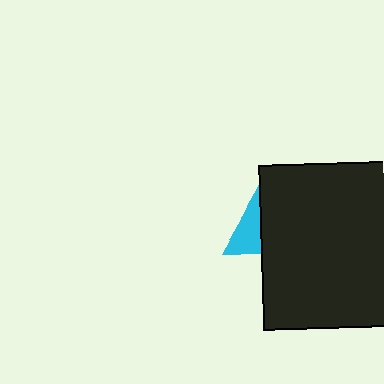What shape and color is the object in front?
The object in front is a black square.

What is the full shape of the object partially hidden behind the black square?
The partially hidden object is a cyan triangle.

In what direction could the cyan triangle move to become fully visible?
The cyan triangle could move left. That would shift it out from behind the black square entirely.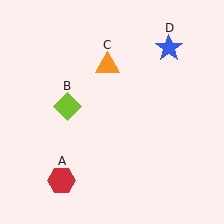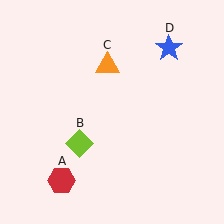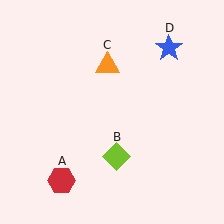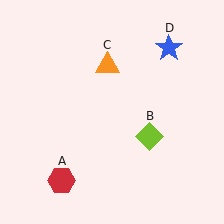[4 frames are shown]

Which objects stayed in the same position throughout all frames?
Red hexagon (object A) and orange triangle (object C) and blue star (object D) remained stationary.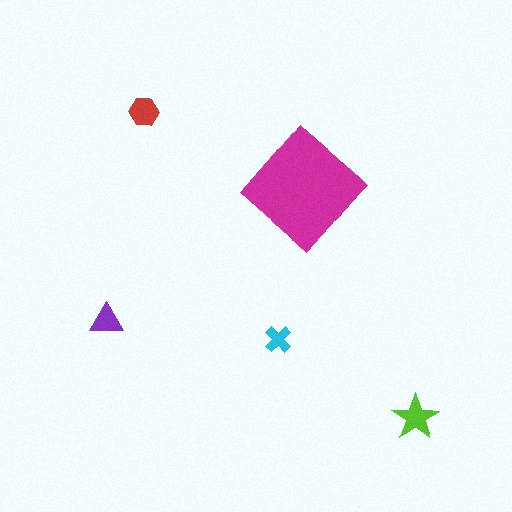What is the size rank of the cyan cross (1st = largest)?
5th.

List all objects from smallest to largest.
The cyan cross, the purple triangle, the red hexagon, the lime star, the magenta diamond.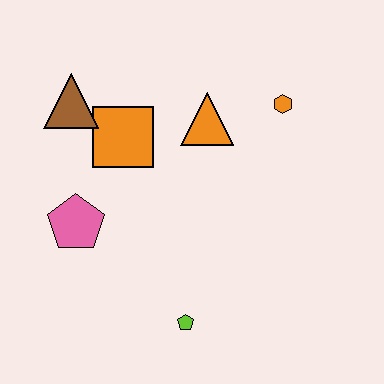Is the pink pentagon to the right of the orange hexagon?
No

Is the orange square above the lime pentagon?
Yes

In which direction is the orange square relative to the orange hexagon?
The orange square is to the left of the orange hexagon.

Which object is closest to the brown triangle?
The orange square is closest to the brown triangle.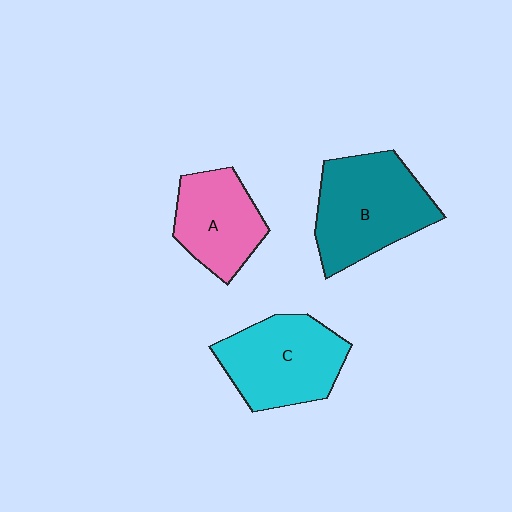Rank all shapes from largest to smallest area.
From largest to smallest: B (teal), C (cyan), A (pink).